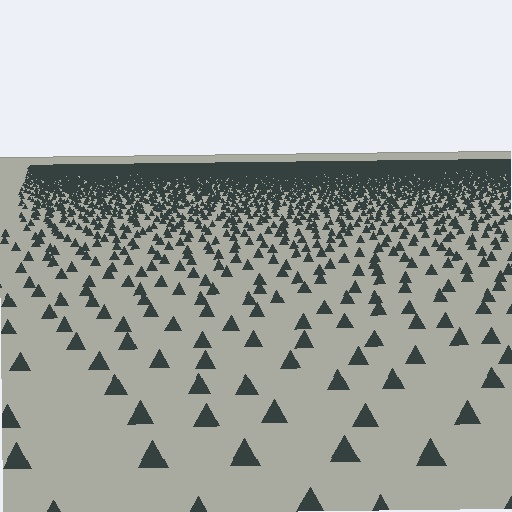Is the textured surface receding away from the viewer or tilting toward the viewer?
The surface is receding away from the viewer. Texture elements get smaller and denser toward the top.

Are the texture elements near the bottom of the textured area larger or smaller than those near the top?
Larger. Near the bottom, elements are closer to the viewer and appear at a bigger on-screen size.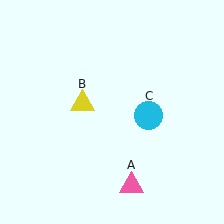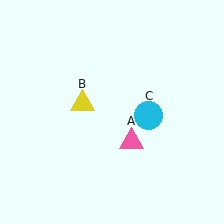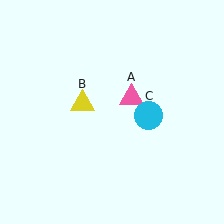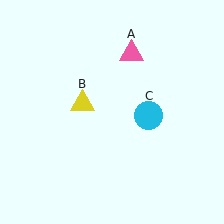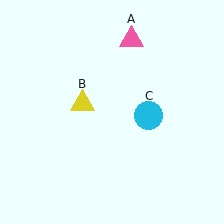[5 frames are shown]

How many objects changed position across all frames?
1 object changed position: pink triangle (object A).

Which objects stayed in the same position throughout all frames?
Yellow triangle (object B) and cyan circle (object C) remained stationary.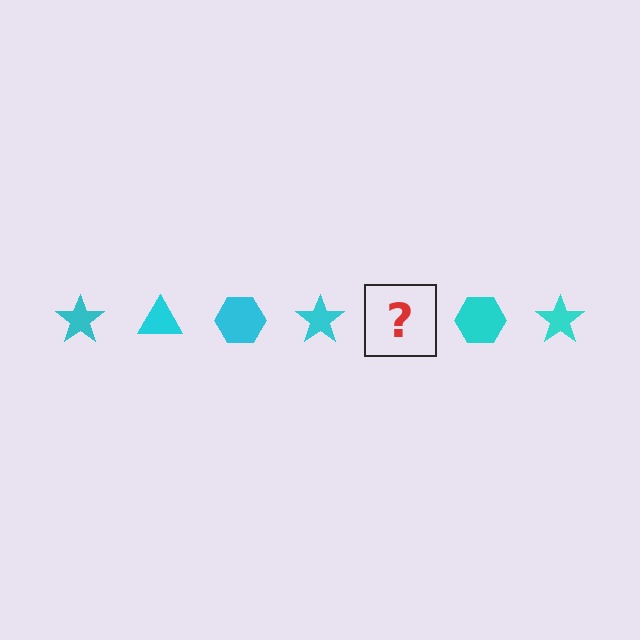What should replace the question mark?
The question mark should be replaced with a cyan triangle.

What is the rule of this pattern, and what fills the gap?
The rule is that the pattern cycles through star, triangle, hexagon shapes in cyan. The gap should be filled with a cyan triangle.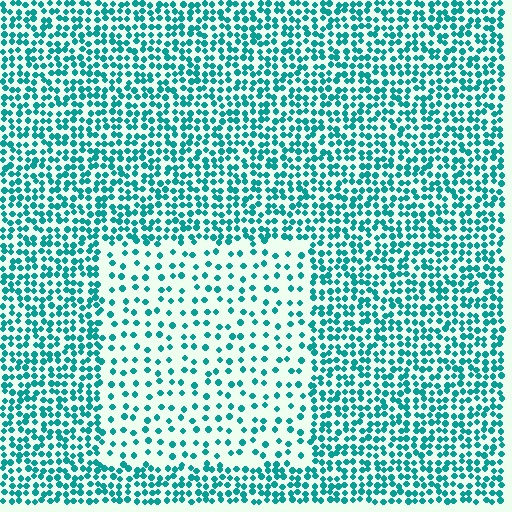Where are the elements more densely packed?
The elements are more densely packed outside the rectangle boundary.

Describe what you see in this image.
The image contains small teal elements arranged at two different densities. A rectangle-shaped region is visible where the elements are less densely packed than the surrounding area.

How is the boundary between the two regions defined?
The boundary is defined by a change in element density (approximately 2.3x ratio). All elements are the same color, size, and shape.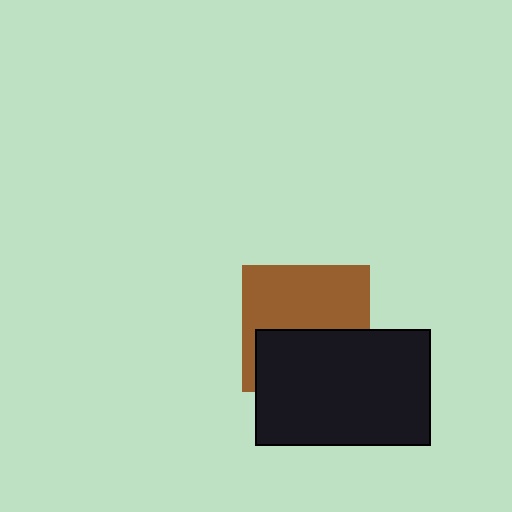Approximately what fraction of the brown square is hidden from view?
Roughly 44% of the brown square is hidden behind the black rectangle.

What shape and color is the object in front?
The object in front is a black rectangle.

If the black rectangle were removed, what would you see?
You would see the complete brown square.